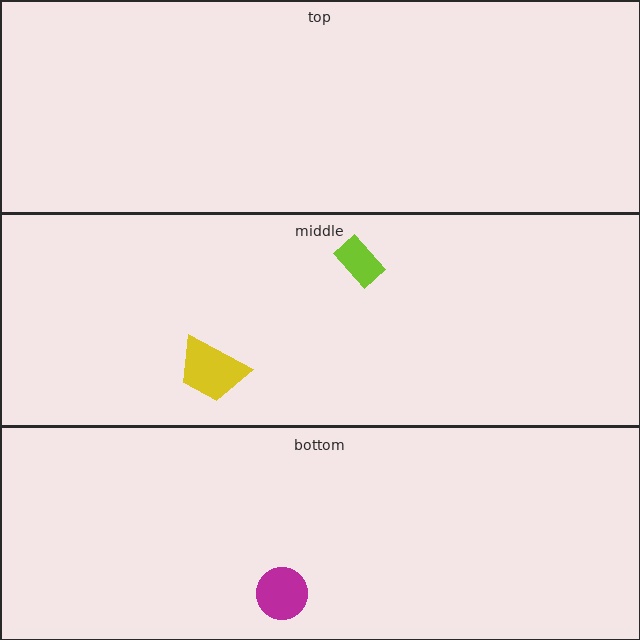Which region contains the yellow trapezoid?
The middle region.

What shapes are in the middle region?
The yellow trapezoid, the lime rectangle.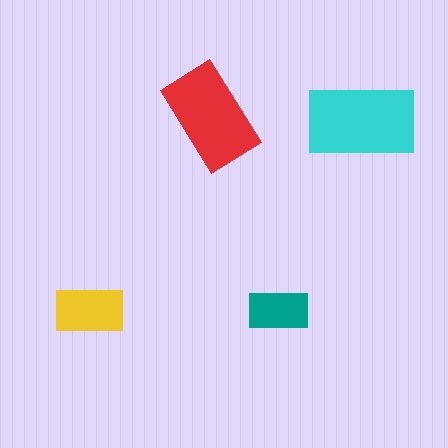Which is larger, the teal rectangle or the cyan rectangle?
The cyan one.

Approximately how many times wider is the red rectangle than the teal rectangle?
About 1.5 times wider.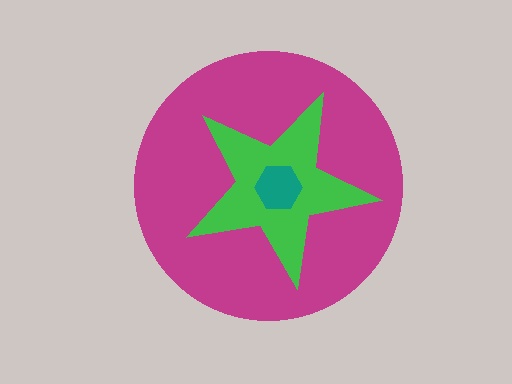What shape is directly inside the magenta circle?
The green star.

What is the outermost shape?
The magenta circle.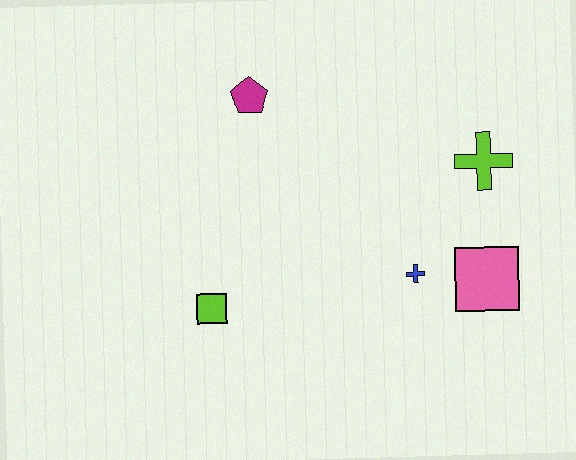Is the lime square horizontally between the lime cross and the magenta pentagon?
No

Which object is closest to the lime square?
The blue cross is closest to the lime square.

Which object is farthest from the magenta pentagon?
The pink square is farthest from the magenta pentagon.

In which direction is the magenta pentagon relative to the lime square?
The magenta pentagon is above the lime square.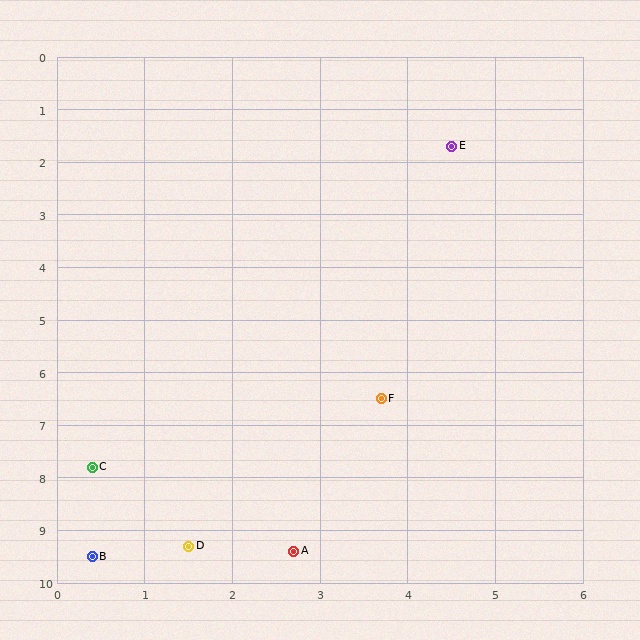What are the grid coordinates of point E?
Point E is at approximately (4.5, 1.7).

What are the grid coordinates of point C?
Point C is at approximately (0.4, 7.8).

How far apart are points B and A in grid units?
Points B and A are about 2.3 grid units apart.